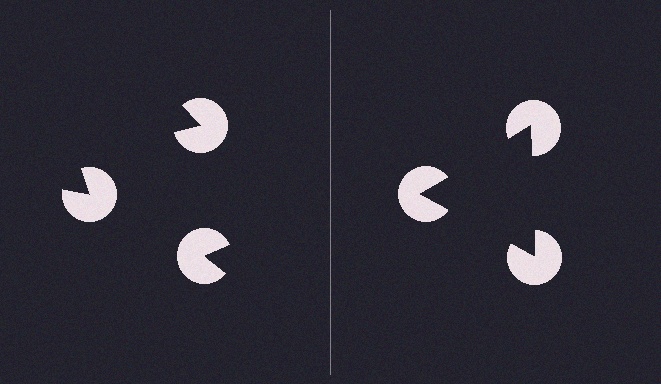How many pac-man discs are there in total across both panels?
6 — 3 on each side.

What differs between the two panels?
The pac-man discs are positioned identically on both sides; only the wedge orientations differ. On the right they align to a triangle; on the left they are misaligned.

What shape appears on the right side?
An illusory triangle.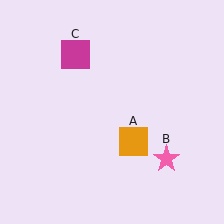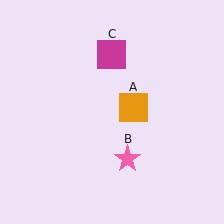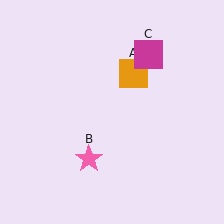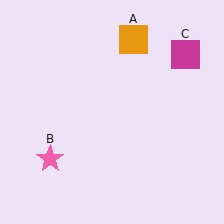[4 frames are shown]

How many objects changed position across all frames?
3 objects changed position: orange square (object A), pink star (object B), magenta square (object C).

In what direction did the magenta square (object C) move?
The magenta square (object C) moved right.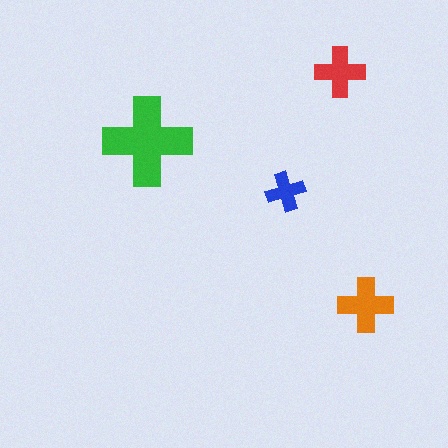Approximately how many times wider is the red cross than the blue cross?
About 1.5 times wider.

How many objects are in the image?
There are 4 objects in the image.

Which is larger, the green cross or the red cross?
The green one.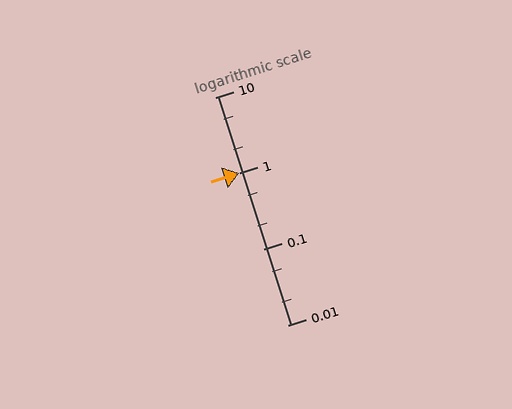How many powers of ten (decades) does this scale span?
The scale spans 3 decades, from 0.01 to 10.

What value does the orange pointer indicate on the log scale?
The pointer indicates approximately 1.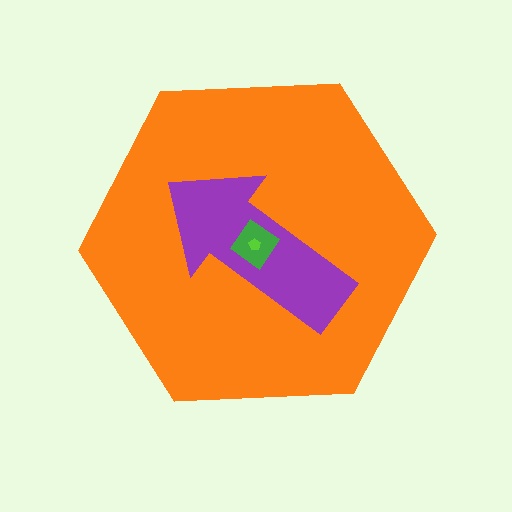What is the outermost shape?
The orange hexagon.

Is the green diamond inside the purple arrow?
Yes.